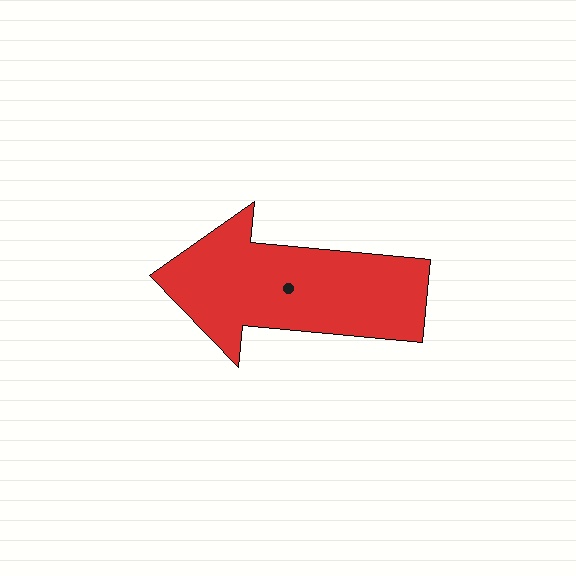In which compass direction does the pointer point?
West.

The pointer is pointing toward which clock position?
Roughly 9 o'clock.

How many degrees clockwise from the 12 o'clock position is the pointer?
Approximately 275 degrees.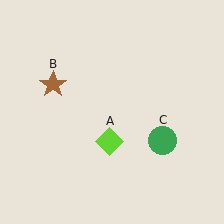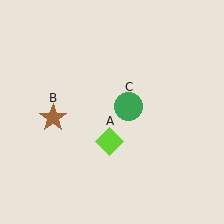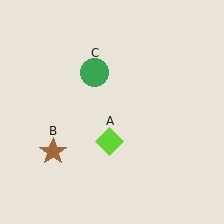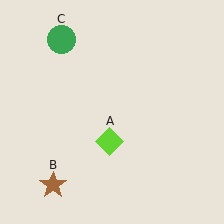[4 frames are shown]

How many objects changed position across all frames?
2 objects changed position: brown star (object B), green circle (object C).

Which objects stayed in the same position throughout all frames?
Lime diamond (object A) remained stationary.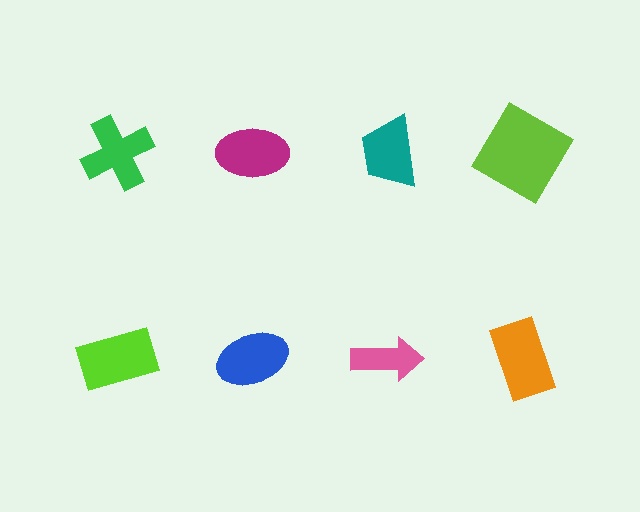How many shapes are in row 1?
4 shapes.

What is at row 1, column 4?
A lime diamond.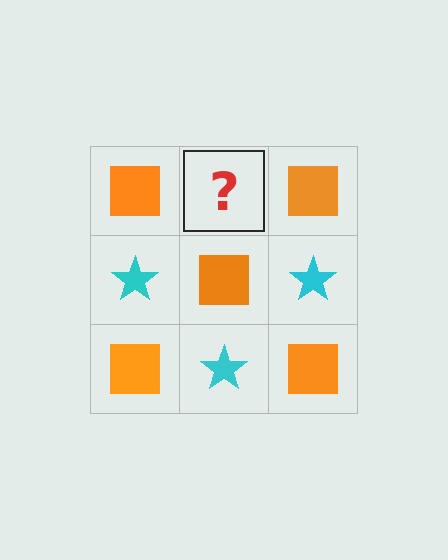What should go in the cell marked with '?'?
The missing cell should contain a cyan star.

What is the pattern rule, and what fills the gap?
The rule is that it alternates orange square and cyan star in a checkerboard pattern. The gap should be filled with a cyan star.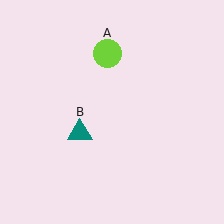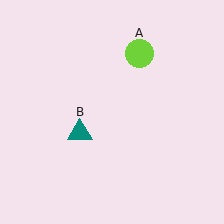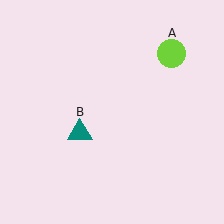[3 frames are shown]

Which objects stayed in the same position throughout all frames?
Teal triangle (object B) remained stationary.